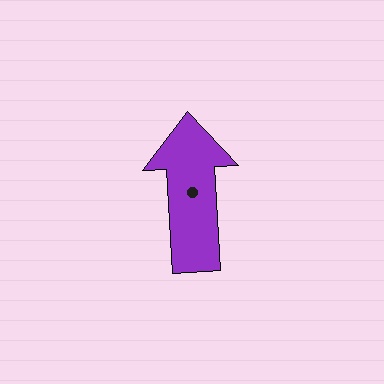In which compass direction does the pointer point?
North.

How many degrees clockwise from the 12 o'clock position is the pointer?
Approximately 356 degrees.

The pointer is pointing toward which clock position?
Roughly 12 o'clock.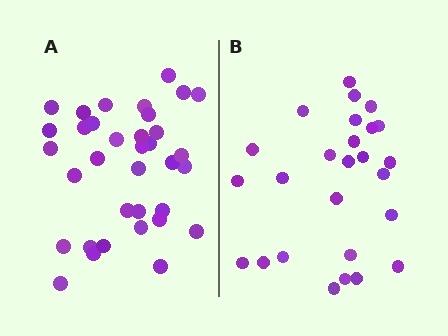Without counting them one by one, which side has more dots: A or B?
Region A (the left region) has more dots.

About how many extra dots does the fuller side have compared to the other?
Region A has roughly 8 or so more dots than region B.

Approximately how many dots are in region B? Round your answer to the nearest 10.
About 30 dots. (The exact count is 26, which rounds to 30.)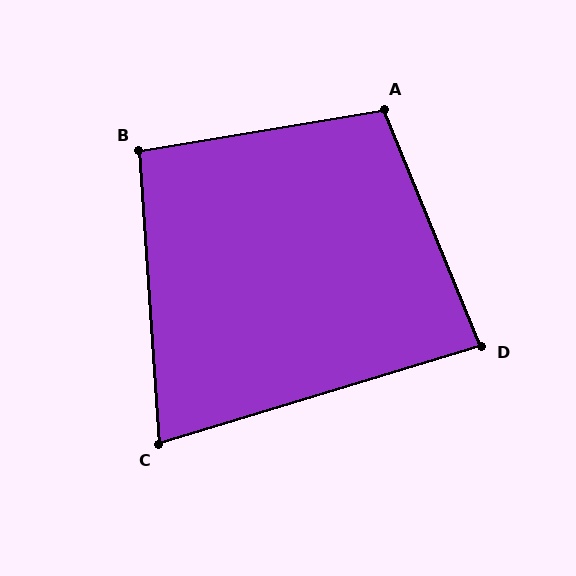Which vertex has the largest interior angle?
A, at approximately 103 degrees.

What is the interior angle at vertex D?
Approximately 84 degrees (acute).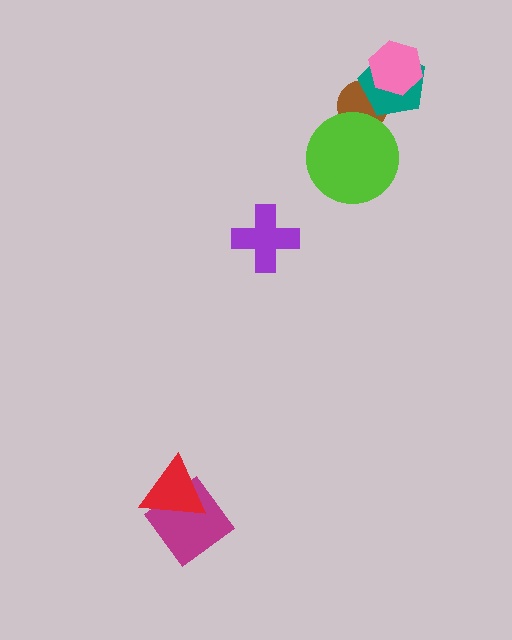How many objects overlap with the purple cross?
0 objects overlap with the purple cross.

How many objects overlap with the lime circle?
1 object overlaps with the lime circle.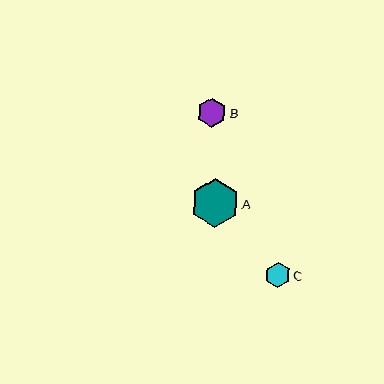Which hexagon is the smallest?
Hexagon C is the smallest with a size of approximately 25 pixels.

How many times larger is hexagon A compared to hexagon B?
Hexagon A is approximately 1.7 times the size of hexagon B.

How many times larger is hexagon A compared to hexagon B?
Hexagon A is approximately 1.7 times the size of hexagon B.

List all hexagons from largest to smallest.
From largest to smallest: A, B, C.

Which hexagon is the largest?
Hexagon A is the largest with a size of approximately 49 pixels.